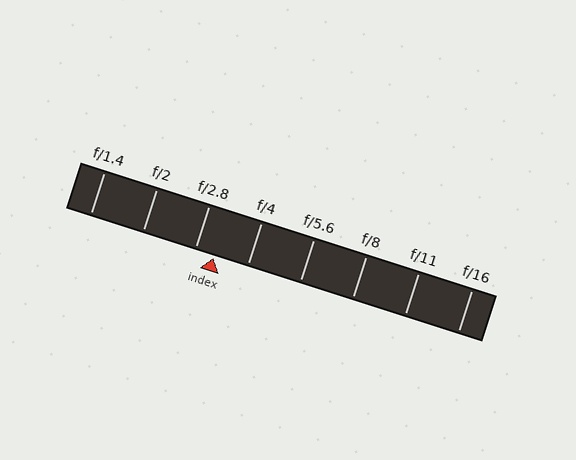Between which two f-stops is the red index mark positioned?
The index mark is between f/2.8 and f/4.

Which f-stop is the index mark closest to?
The index mark is closest to f/2.8.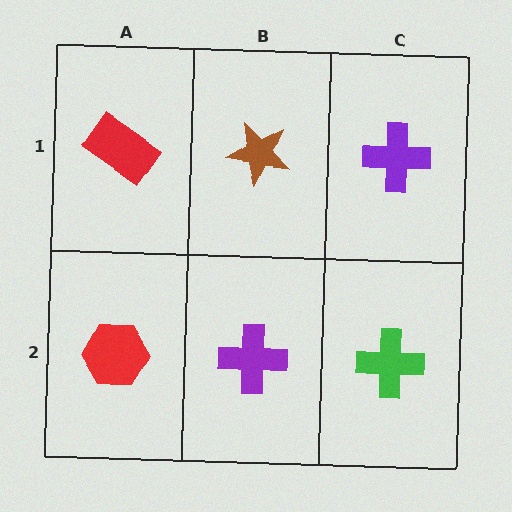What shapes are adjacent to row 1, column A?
A red hexagon (row 2, column A), a brown star (row 1, column B).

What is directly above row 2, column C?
A purple cross.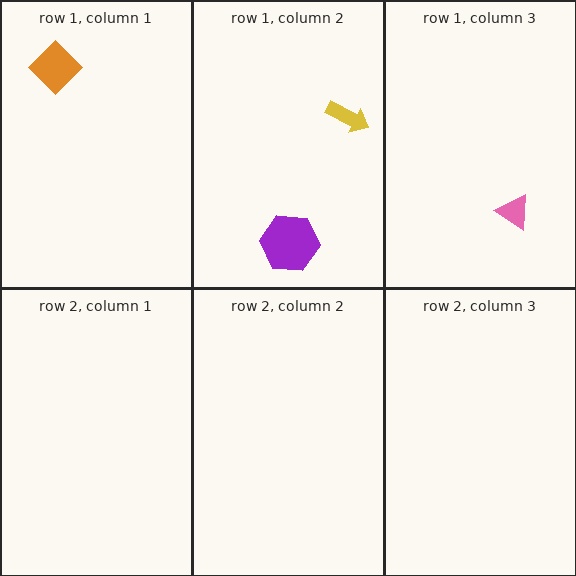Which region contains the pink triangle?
The row 1, column 3 region.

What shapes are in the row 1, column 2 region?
The yellow arrow, the purple hexagon.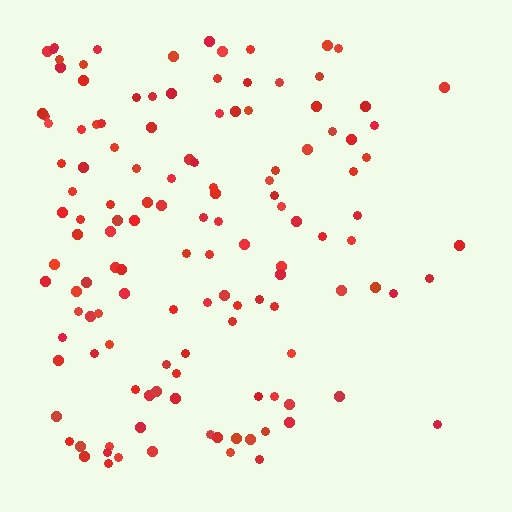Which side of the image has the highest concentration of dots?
The left.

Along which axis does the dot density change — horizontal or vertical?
Horizontal.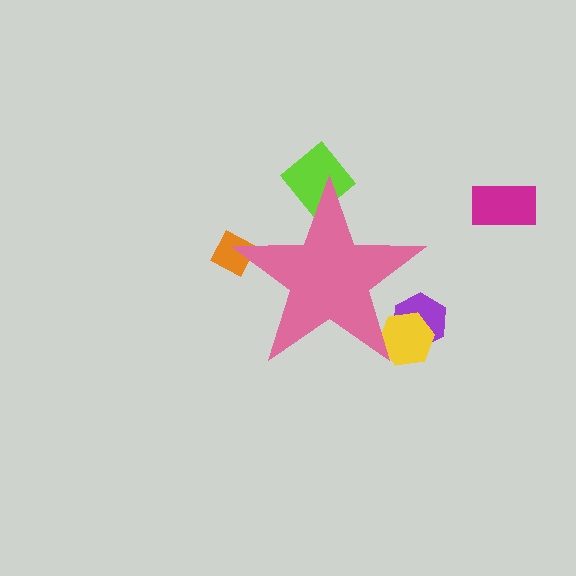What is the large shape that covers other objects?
A pink star.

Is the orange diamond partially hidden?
Yes, the orange diamond is partially hidden behind the pink star.